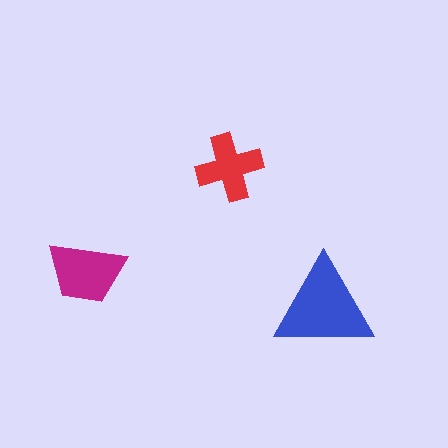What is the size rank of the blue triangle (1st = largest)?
1st.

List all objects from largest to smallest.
The blue triangle, the magenta trapezoid, the red cross.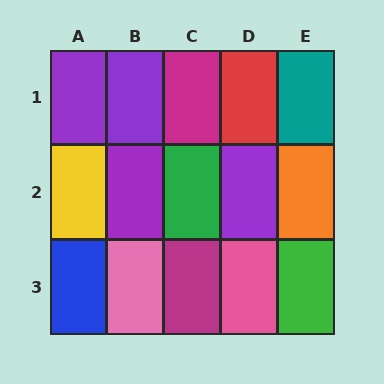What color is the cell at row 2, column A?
Yellow.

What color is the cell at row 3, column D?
Pink.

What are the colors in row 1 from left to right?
Purple, purple, magenta, red, teal.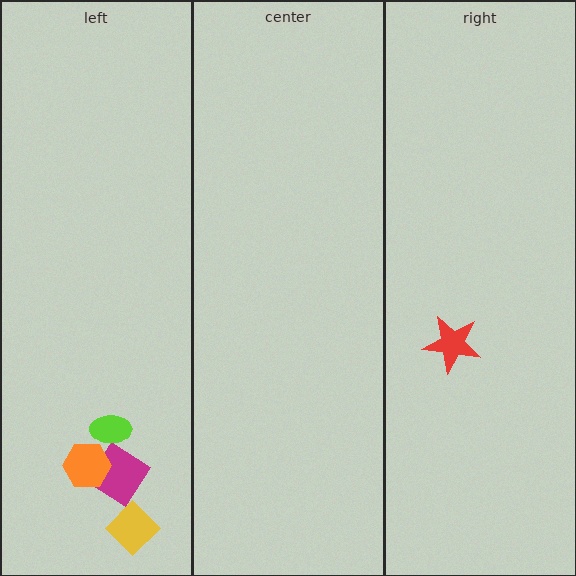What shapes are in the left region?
The yellow diamond, the magenta diamond, the orange hexagon, the lime ellipse.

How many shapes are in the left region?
4.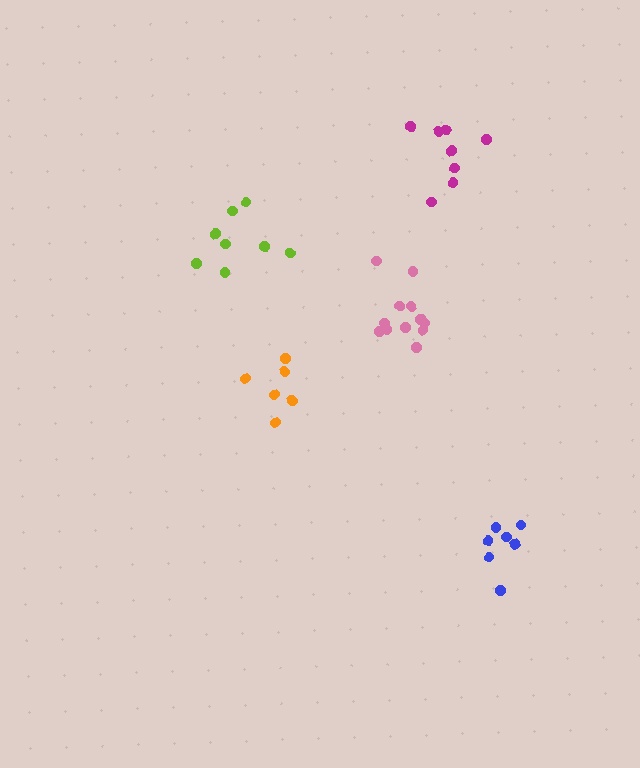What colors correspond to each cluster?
The clusters are colored: blue, lime, pink, orange, magenta.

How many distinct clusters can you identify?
There are 5 distinct clusters.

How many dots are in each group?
Group 1: 7 dots, Group 2: 8 dots, Group 3: 12 dots, Group 4: 6 dots, Group 5: 8 dots (41 total).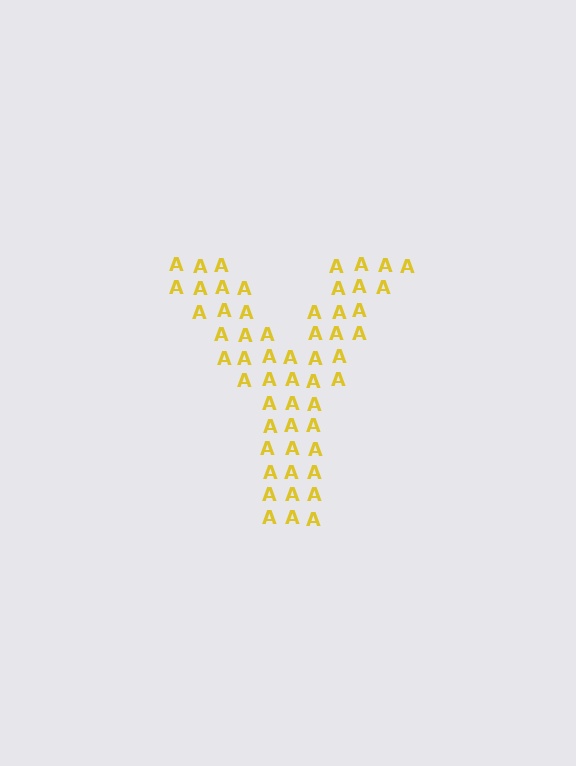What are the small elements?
The small elements are letter A's.